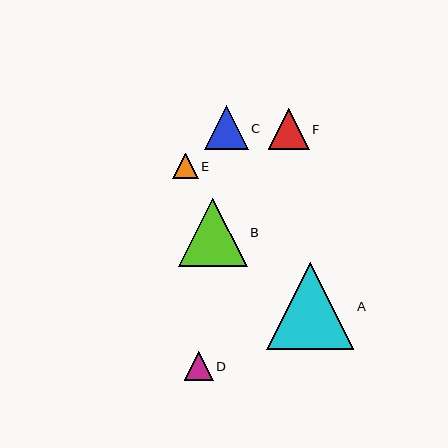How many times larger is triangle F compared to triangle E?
Triangle F is approximately 1.6 times the size of triangle E.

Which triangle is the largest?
Triangle A is the largest with a size of approximately 87 pixels.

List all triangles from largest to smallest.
From largest to smallest: A, B, C, F, D, E.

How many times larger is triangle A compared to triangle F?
Triangle A is approximately 2.1 times the size of triangle F.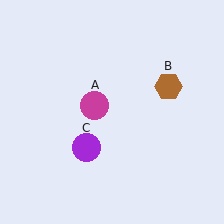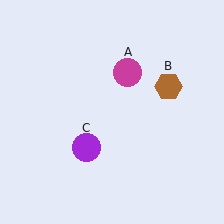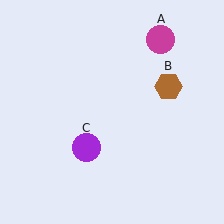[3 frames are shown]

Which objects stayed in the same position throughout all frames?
Brown hexagon (object B) and purple circle (object C) remained stationary.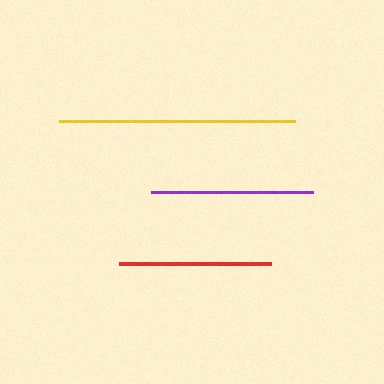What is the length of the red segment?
The red segment is approximately 152 pixels long.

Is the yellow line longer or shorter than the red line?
The yellow line is longer than the red line.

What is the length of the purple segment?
The purple segment is approximately 162 pixels long.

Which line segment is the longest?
The yellow line is the longest at approximately 236 pixels.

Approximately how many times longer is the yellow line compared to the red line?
The yellow line is approximately 1.6 times the length of the red line.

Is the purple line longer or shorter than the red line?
The purple line is longer than the red line.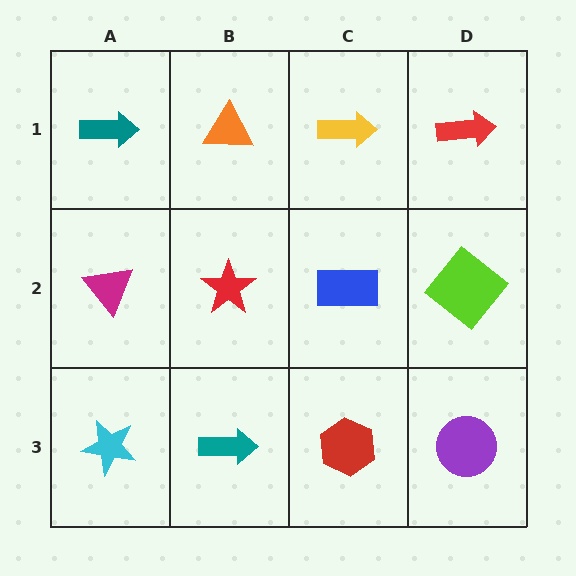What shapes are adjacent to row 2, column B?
An orange triangle (row 1, column B), a teal arrow (row 3, column B), a magenta triangle (row 2, column A), a blue rectangle (row 2, column C).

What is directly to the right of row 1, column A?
An orange triangle.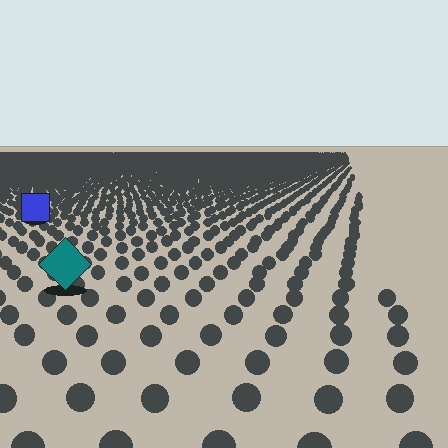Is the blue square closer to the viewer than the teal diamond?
No. The teal diamond is closer — you can tell from the texture gradient: the ground texture is coarser near it.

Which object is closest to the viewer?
The teal diamond is closest. The texture marks near it are larger and more spread out.